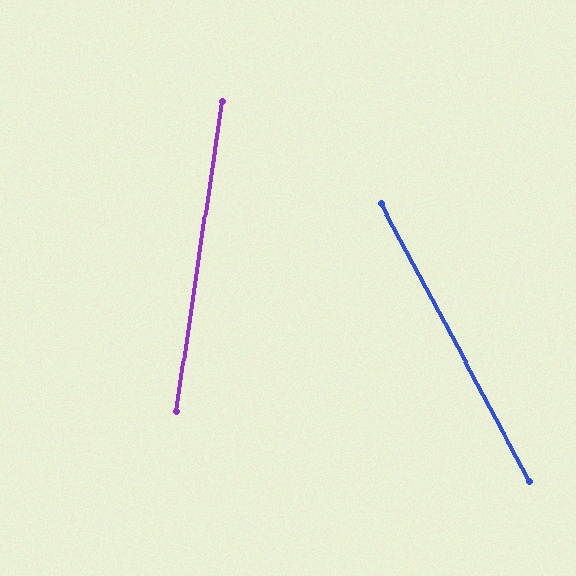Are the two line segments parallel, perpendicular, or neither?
Neither parallel nor perpendicular — they differ by about 36°.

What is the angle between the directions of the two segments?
Approximately 36 degrees.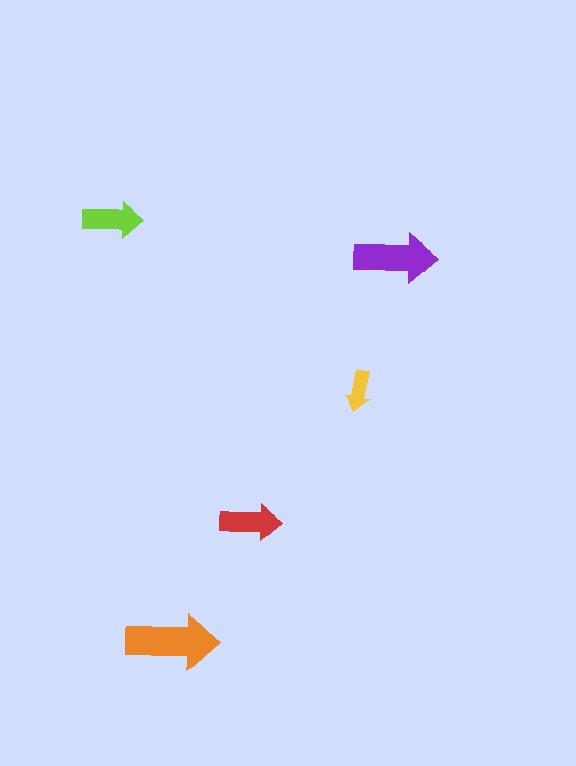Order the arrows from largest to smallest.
the orange one, the purple one, the red one, the lime one, the yellow one.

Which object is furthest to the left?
The lime arrow is leftmost.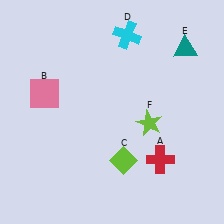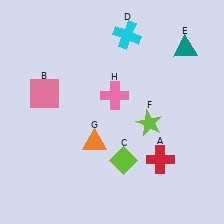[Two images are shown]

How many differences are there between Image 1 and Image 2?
There are 2 differences between the two images.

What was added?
An orange triangle (G), a pink cross (H) were added in Image 2.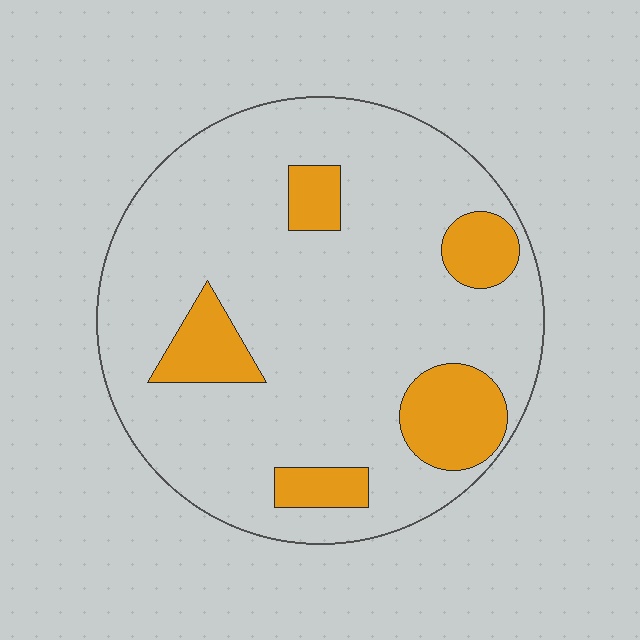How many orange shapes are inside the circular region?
5.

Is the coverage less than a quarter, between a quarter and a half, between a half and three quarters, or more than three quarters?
Less than a quarter.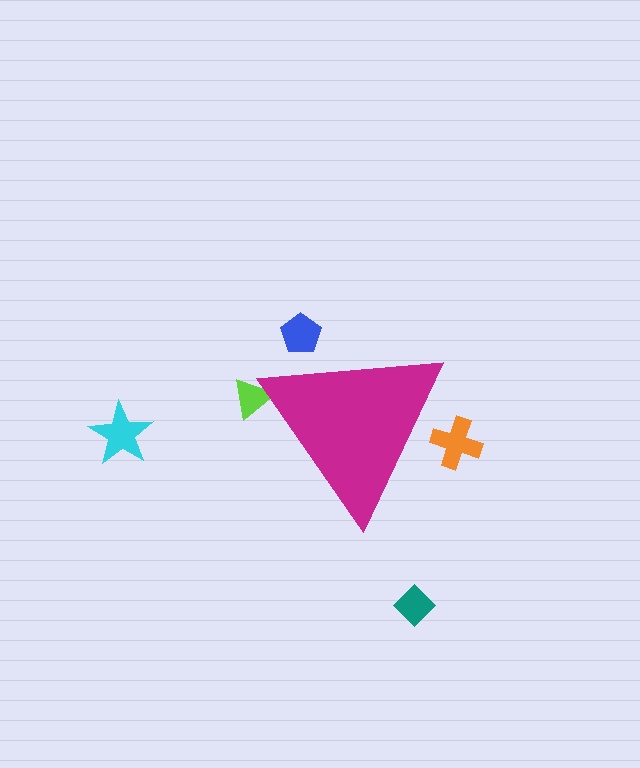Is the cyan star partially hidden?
No, the cyan star is fully visible.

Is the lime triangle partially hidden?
Yes, the lime triangle is partially hidden behind the magenta triangle.